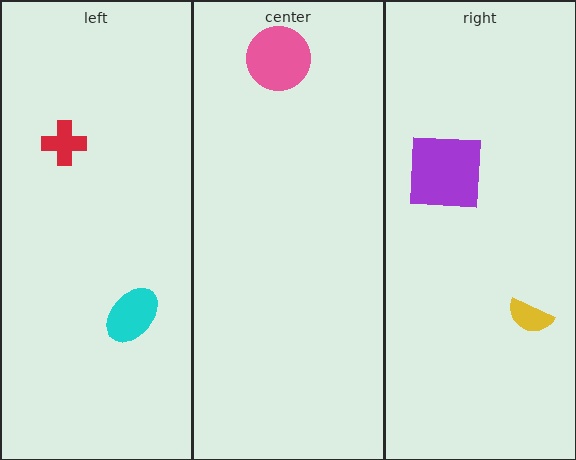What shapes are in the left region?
The cyan ellipse, the red cross.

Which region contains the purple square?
The right region.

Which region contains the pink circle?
The center region.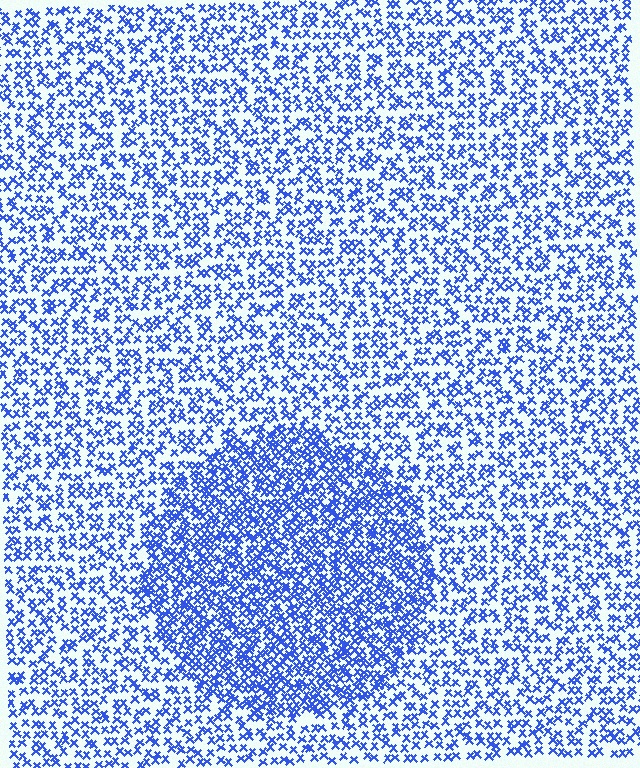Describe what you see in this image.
The image contains small blue elements arranged at two different densities. A circle-shaped region is visible where the elements are more densely packed than the surrounding area.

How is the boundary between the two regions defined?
The boundary is defined by a change in element density (approximately 1.9x ratio). All elements are the same color, size, and shape.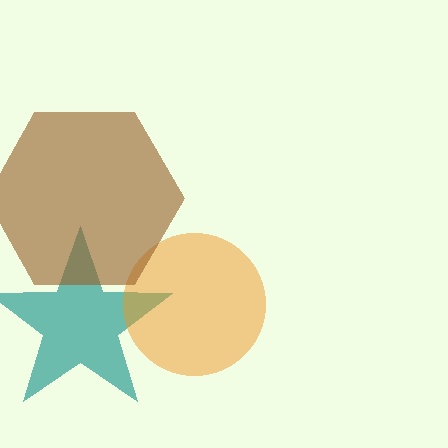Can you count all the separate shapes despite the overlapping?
Yes, there are 3 separate shapes.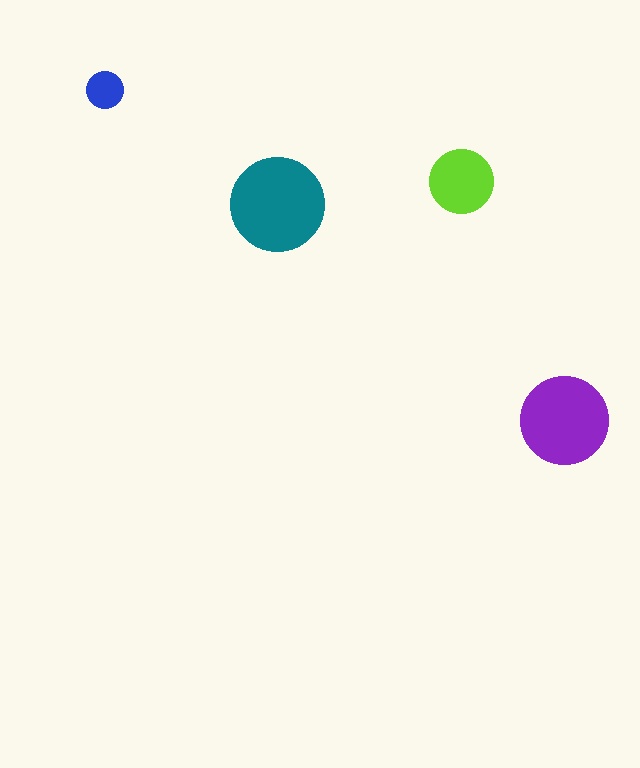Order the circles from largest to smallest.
the teal one, the purple one, the lime one, the blue one.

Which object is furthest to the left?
The blue circle is leftmost.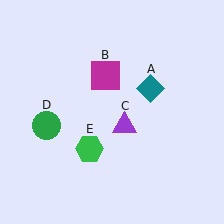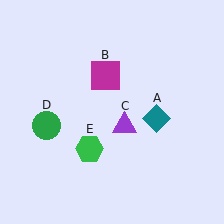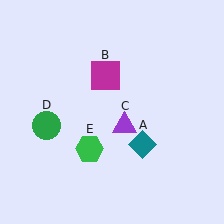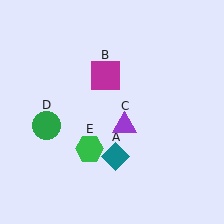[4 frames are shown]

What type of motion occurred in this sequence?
The teal diamond (object A) rotated clockwise around the center of the scene.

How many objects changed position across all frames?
1 object changed position: teal diamond (object A).